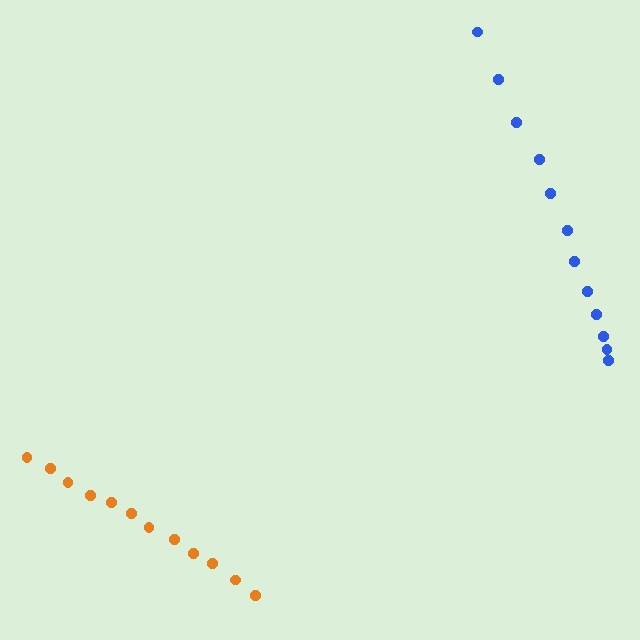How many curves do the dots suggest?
There are 2 distinct paths.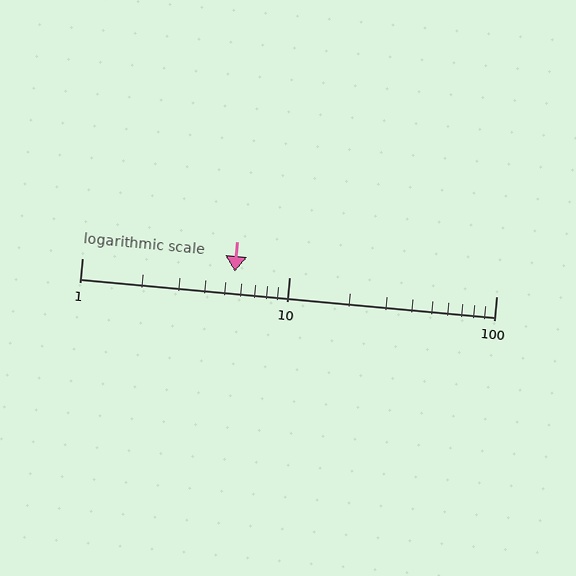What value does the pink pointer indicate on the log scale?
The pointer indicates approximately 5.5.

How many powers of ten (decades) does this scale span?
The scale spans 2 decades, from 1 to 100.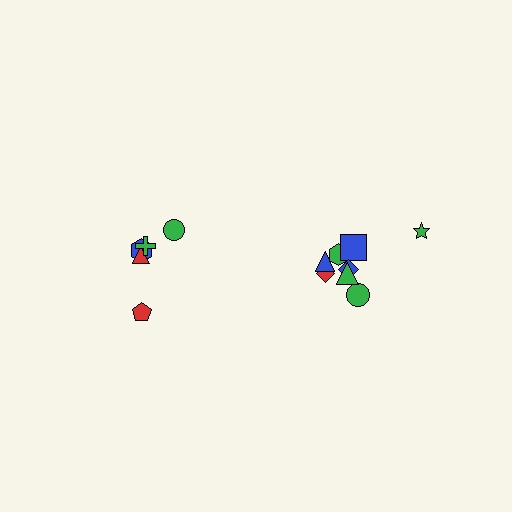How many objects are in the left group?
There are 5 objects.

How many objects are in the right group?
There are 8 objects.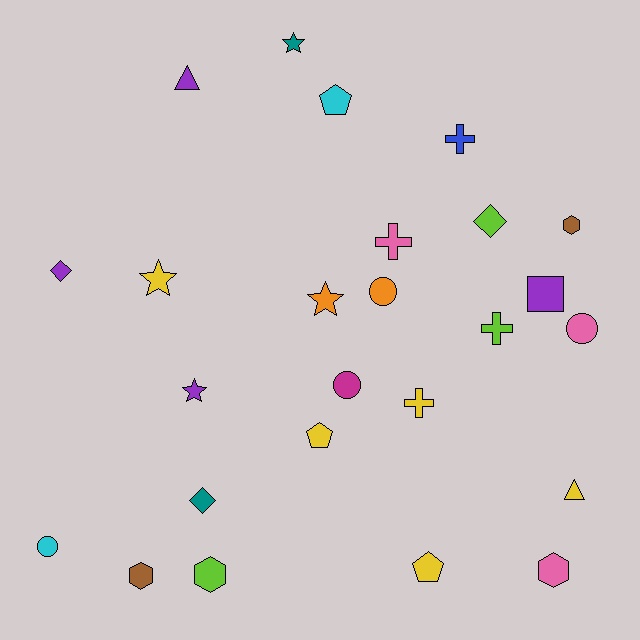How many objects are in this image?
There are 25 objects.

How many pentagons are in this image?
There are 3 pentagons.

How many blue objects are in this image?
There is 1 blue object.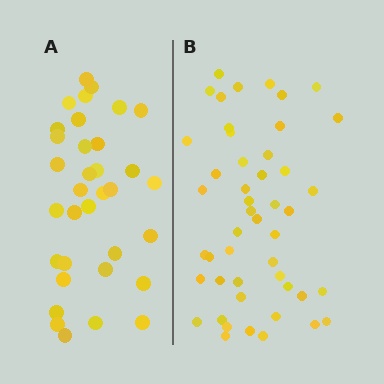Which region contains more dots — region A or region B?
Region B (the right region) has more dots.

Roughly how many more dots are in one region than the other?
Region B has approximately 15 more dots than region A.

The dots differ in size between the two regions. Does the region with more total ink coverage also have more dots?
No. Region A has more total ink coverage because its dots are larger, but region B actually contains more individual dots. Total area can be misleading — the number of items is what matters here.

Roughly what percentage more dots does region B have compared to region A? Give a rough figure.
About 40% more.